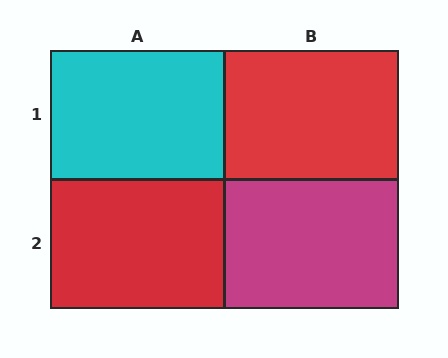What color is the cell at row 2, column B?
Magenta.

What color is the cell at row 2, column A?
Red.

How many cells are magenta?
1 cell is magenta.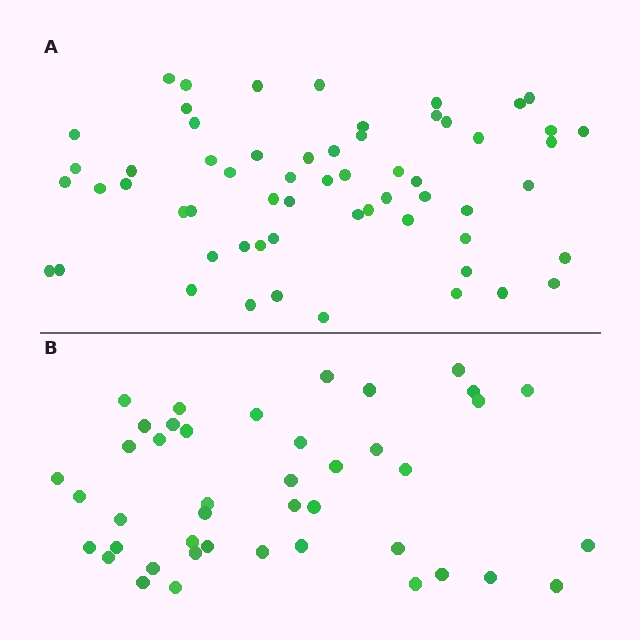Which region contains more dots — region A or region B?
Region A (the top region) has more dots.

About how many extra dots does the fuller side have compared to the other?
Region A has approximately 15 more dots than region B.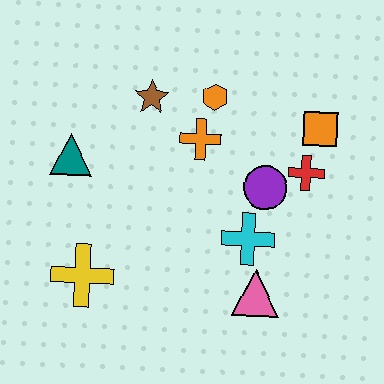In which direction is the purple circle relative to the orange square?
The purple circle is below the orange square.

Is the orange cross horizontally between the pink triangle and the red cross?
No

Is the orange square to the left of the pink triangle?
No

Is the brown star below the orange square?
No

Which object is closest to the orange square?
The red cross is closest to the orange square.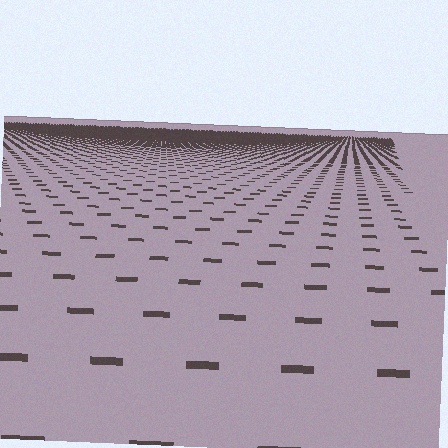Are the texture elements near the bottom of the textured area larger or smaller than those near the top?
Larger. Near the bottom, elements are closer to the viewer and appear at a bigger on-screen size.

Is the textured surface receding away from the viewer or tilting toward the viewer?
The surface is receding away from the viewer. Texture elements get smaller and denser toward the top.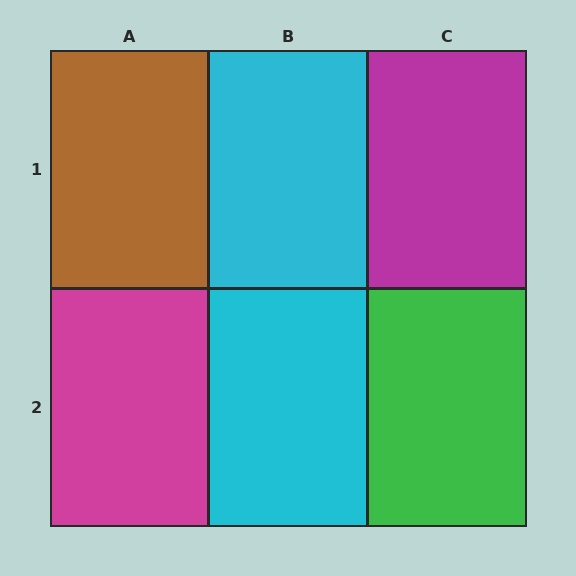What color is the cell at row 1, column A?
Brown.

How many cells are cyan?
2 cells are cyan.